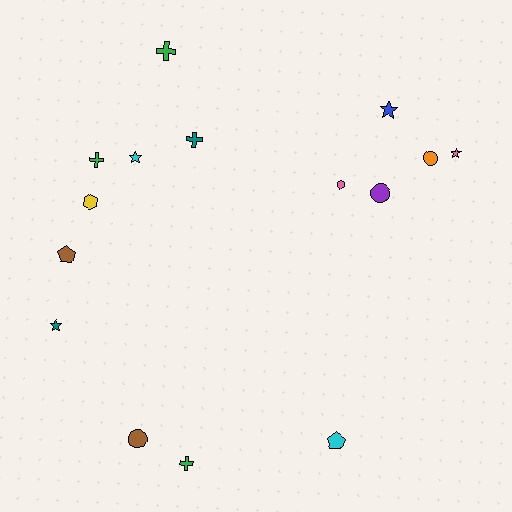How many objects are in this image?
There are 15 objects.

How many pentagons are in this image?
There are 2 pentagons.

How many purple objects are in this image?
There is 1 purple object.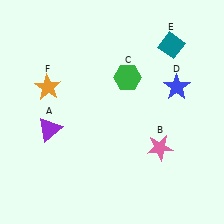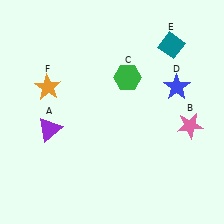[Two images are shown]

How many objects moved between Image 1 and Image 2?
1 object moved between the two images.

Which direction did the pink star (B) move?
The pink star (B) moved right.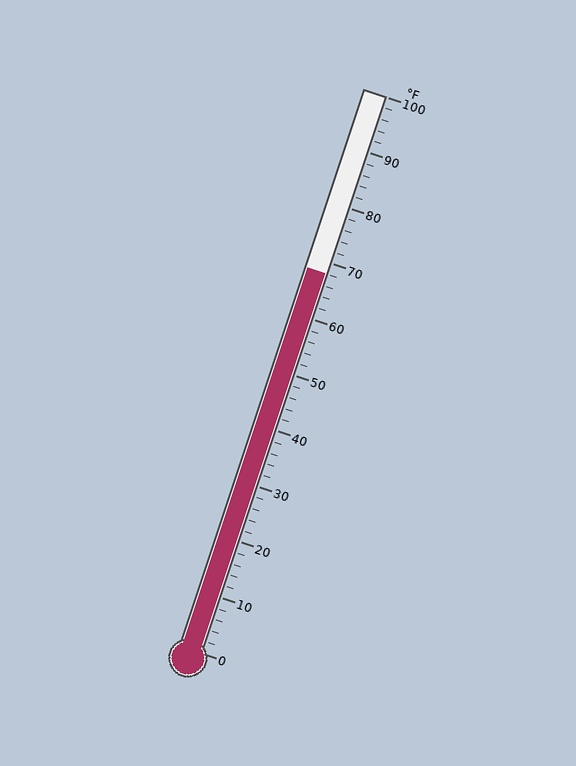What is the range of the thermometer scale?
The thermometer scale ranges from 0°F to 100°F.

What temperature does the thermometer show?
The thermometer shows approximately 68°F.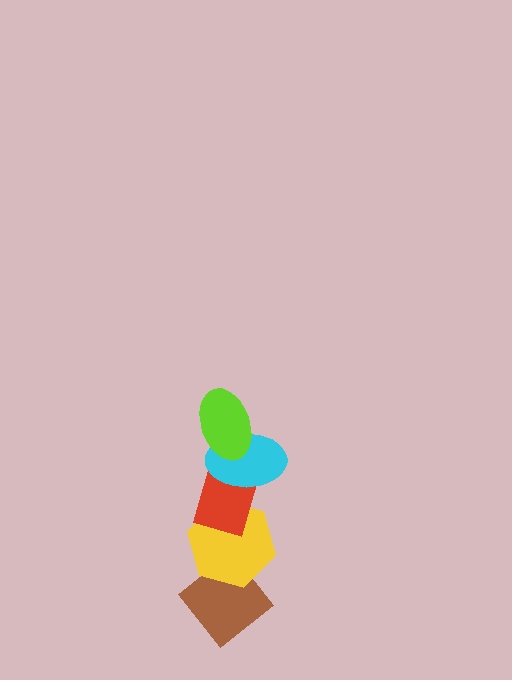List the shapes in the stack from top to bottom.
From top to bottom: the lime ellipse, the cyan ellipse, the red rectangle, the yellow hexagon, the brown diamond.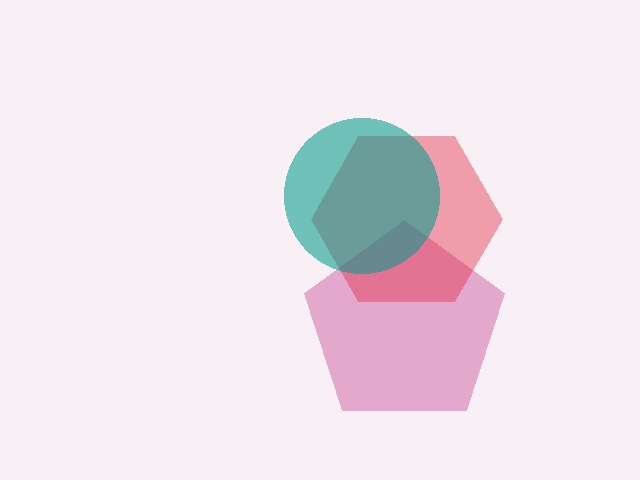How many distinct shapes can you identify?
There are 3 distinct shapes: a magenta pentagon, a red hexagon, a teal circle.